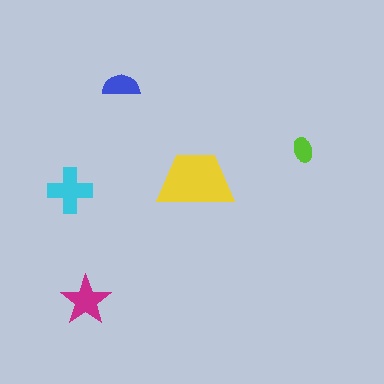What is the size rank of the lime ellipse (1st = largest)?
5th.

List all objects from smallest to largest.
The lime ellipse, the blue semicircle, the magenta star, the cyan cross, the yellow trapezoid.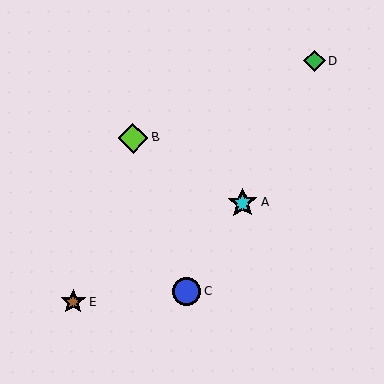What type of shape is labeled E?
Shape E is a brown star.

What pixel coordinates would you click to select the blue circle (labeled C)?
Click at (187, 292) to select the blue circle C.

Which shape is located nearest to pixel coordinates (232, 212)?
The cyan star (labeled A) at (243, 203) is nearest to that location.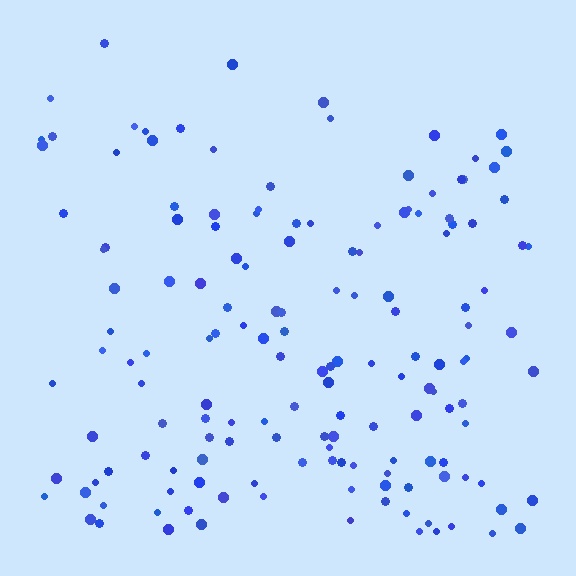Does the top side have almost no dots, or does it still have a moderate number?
Still a moderate number, just noticeably fewer than the bottom.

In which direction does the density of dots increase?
From top to bottom, with the bottom side densest.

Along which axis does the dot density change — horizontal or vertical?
Vertical.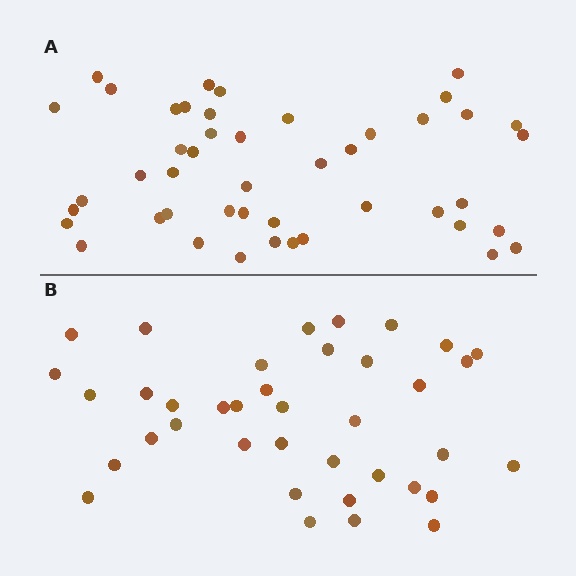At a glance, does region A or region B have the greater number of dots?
Region A (the top region) has more dots.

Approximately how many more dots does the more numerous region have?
Region A has roughly 8 or so more dots than region B.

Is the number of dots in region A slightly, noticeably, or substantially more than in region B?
Region A has only slightly more — the two regions are fairly close. The ratio is roughly 1.2 to 1.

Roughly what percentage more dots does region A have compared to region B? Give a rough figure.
About 20% more.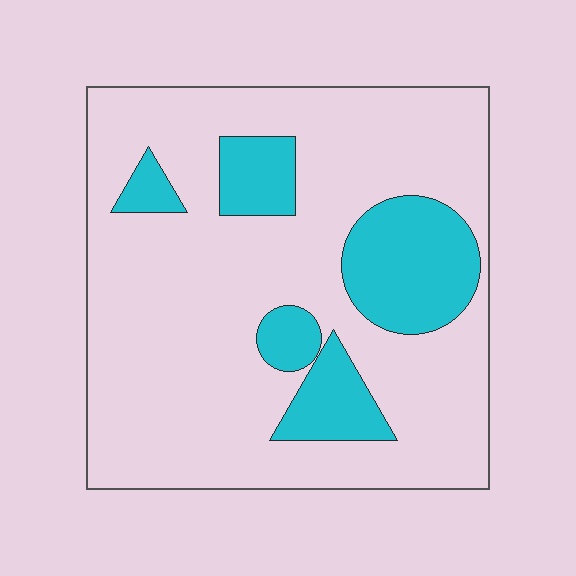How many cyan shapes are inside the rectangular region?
5.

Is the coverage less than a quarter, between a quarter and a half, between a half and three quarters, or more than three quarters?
Less than a quarter.